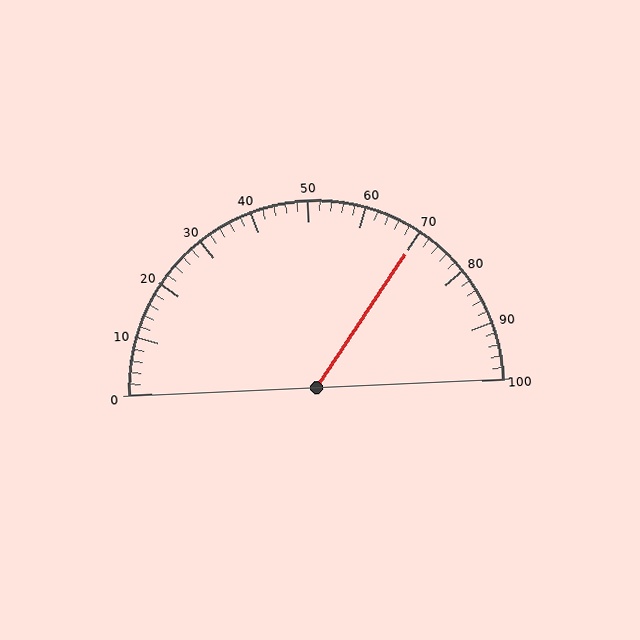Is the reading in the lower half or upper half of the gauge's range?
The reading is in the upper half of the range (0 to 100).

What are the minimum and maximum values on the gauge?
The gauge ranges from 0 to 100.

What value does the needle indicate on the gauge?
The needle indicates approximately 70.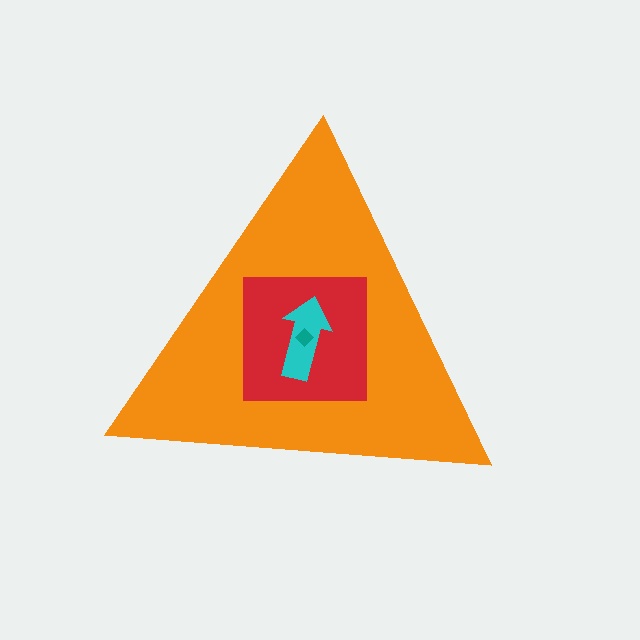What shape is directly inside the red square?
The cyan arrow.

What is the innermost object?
The teal diamond.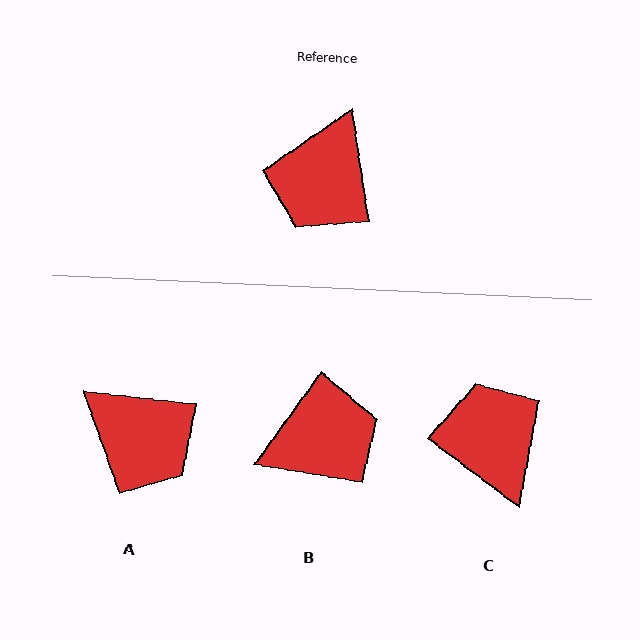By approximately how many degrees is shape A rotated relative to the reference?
Approximately 75 degrees counter-clockwise.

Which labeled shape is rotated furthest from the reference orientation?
B, about 136 degrees away.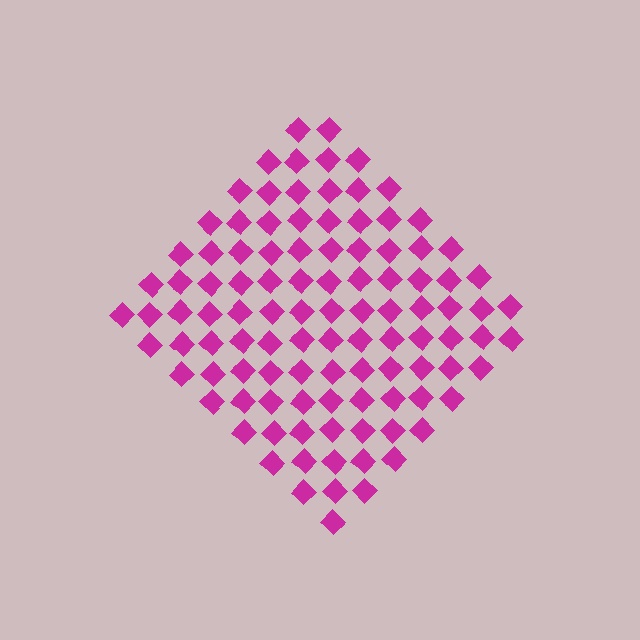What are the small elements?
The small elements are diamonds.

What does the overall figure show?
The overall figure shows a diamond.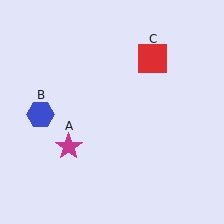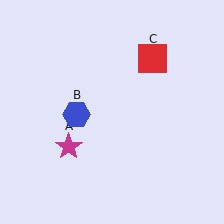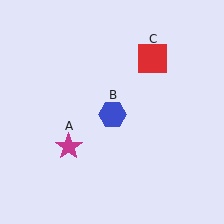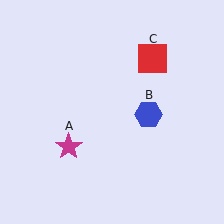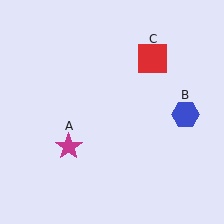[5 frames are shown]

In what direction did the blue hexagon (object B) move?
The blue hexagon (object B) moved right.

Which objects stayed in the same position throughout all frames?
Magenta star (object A) and red square (object C) remained stationary.